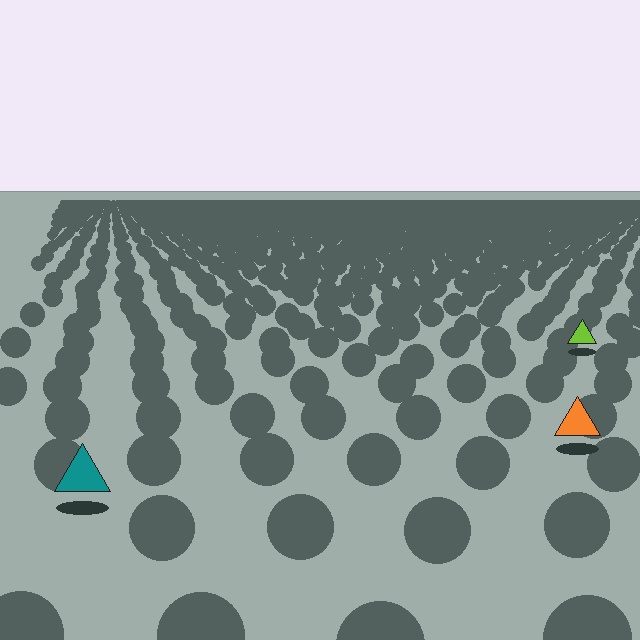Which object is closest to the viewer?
The teal triangle is closest. The texture marks near it are larger and more spread out.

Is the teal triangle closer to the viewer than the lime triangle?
Yes. The teal triangle is closer — you can tell from the texture gradient: the ground texture is coarser near it.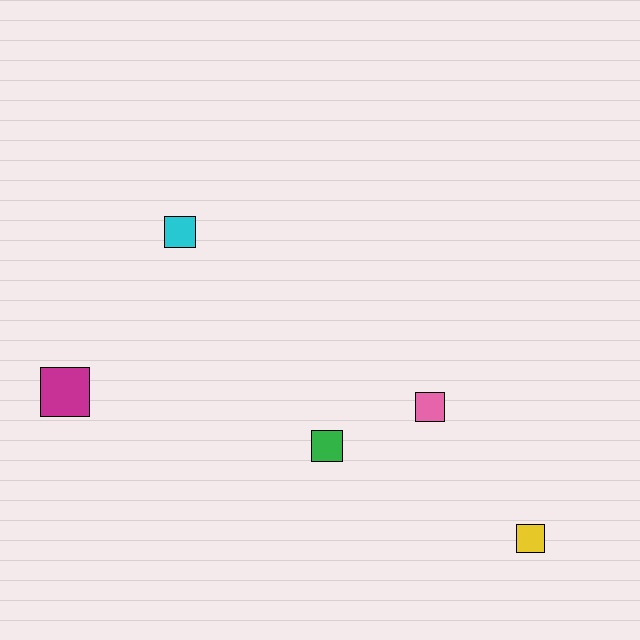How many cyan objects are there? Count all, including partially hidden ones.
There is 1 cyan object.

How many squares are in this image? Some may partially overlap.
There are 5 squares.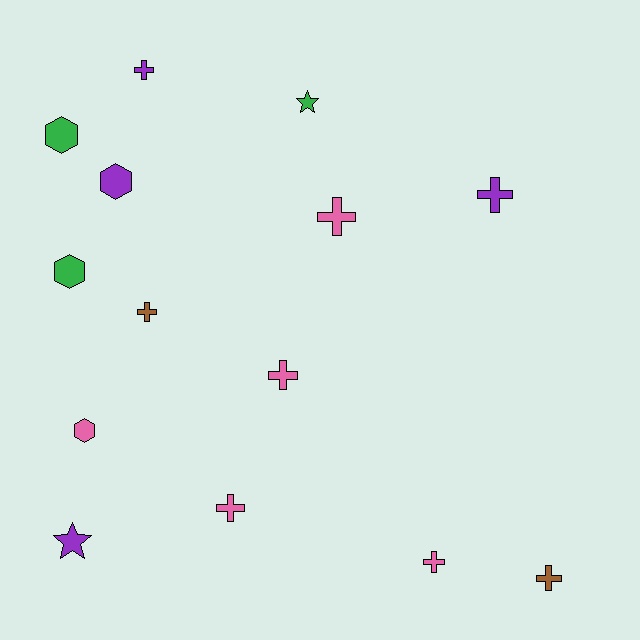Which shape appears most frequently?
Cross, with 8 objects.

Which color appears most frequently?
Pink, with 5 objects.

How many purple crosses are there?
There are 2 purple crosses.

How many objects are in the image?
There are 14 objects.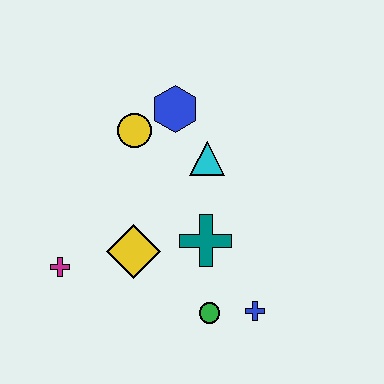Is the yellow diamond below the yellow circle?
Yes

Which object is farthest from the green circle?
The blue hexagon is farthest from the green circle.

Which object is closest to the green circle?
The blue cross is closest to the green circle.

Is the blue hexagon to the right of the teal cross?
No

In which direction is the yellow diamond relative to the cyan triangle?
The yellow diamond is below the cyan triangle.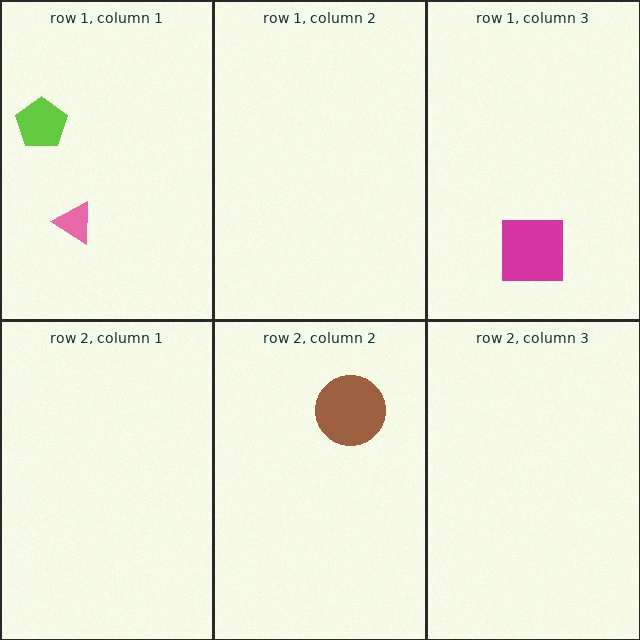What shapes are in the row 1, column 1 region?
The pink triangle, the lime pentagon.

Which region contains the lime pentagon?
The row 1, column 1 region.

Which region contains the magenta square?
The row 1, column 3 region.